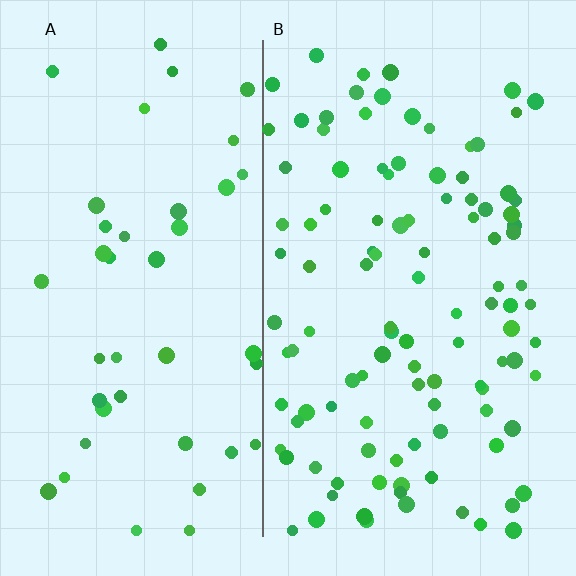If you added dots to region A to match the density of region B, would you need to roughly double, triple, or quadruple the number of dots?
Approximately triple.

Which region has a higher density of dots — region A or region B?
B (the right).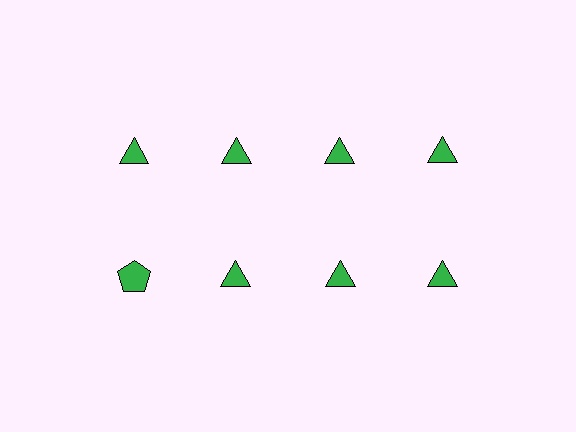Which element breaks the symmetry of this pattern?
The green pentagon in the second row, leftmost column breaks the symmetry. All other shapes are green triangles.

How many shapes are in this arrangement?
There are 8 shapes arranged in a grid pattern.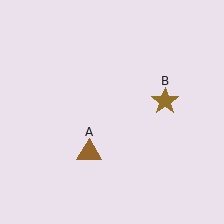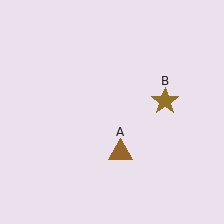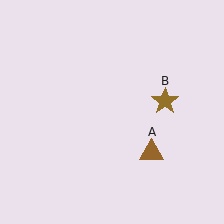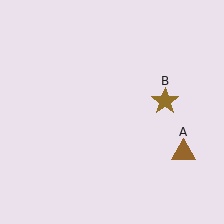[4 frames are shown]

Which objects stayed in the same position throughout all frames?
Brown star (object B) remained stationary.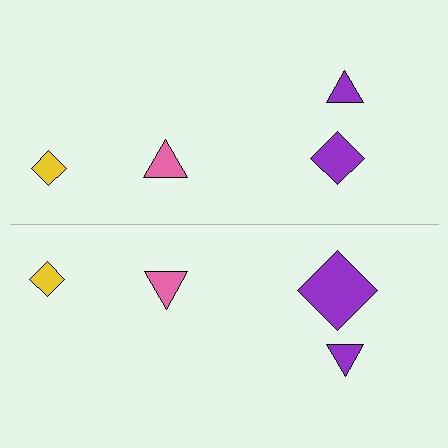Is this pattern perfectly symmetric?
No, the pattern is not perfectly symmetric. The purple diamond on the bottom side has a different size than its mirror counterpart.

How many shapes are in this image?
There are 8 shapes in this image.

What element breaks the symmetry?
The purple diamond on the bottom side has a different size than its mirror counterpart.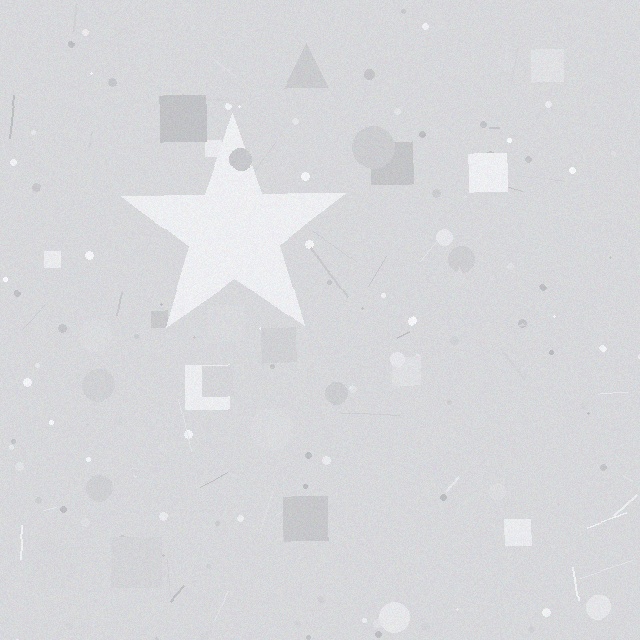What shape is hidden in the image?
A star is hidden in the image.